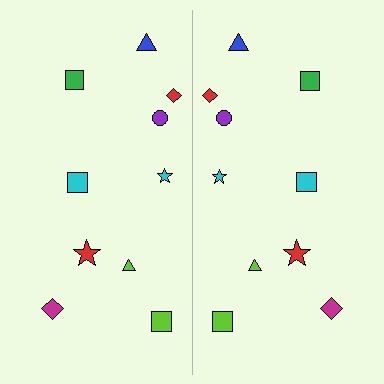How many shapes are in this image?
There are 20 shapes in this image.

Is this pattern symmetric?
Yes, this pattern has bilateral (reflection) symmetry.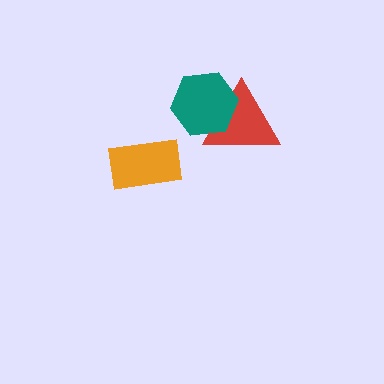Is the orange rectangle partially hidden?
No, no other shape covers it.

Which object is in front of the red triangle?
The teal hexagon is in front of the red triangle.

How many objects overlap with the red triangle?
1 object overlaps with the red triangle.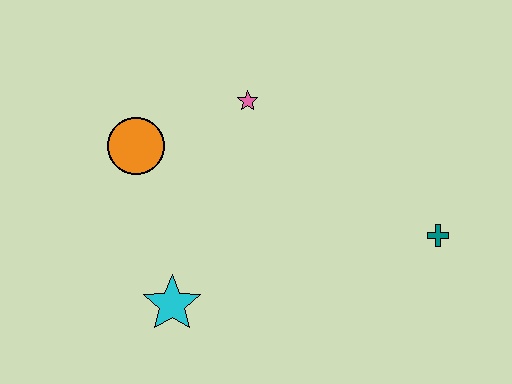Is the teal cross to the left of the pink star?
No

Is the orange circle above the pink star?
No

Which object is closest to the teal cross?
The pink star is closest to the teal cross.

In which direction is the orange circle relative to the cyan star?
The orange circle is above the cyan star.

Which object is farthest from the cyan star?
The teal cross is farthest from the cyan star.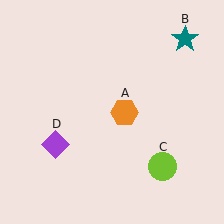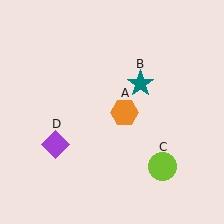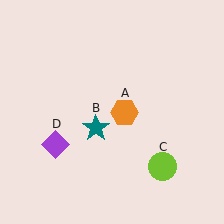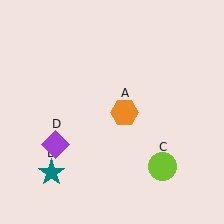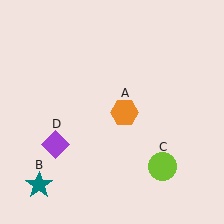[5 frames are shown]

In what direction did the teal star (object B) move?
The teal star (object B) moved down and to the left.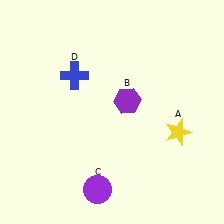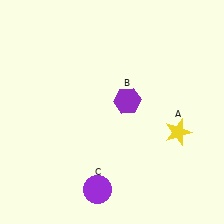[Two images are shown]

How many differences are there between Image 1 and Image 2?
There is 1 difference between the two images.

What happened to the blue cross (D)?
The blue cross (D) was removed in Image 2. It was in the top-left area of Image 1.